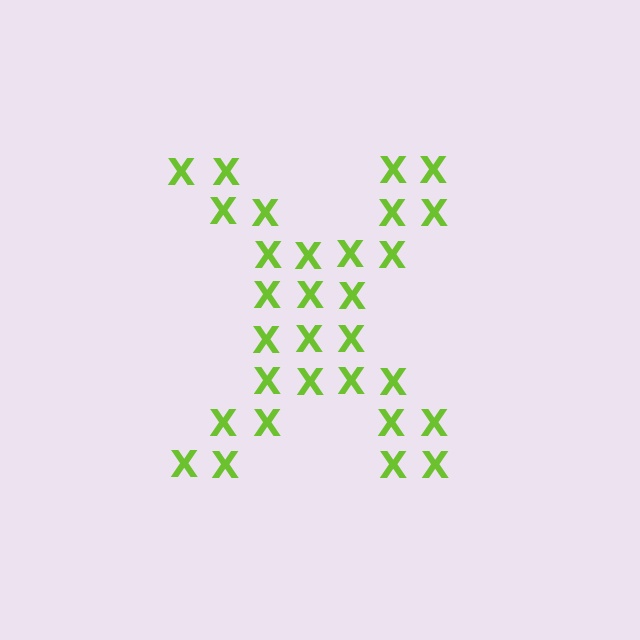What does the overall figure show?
The overall figure shows the letter X.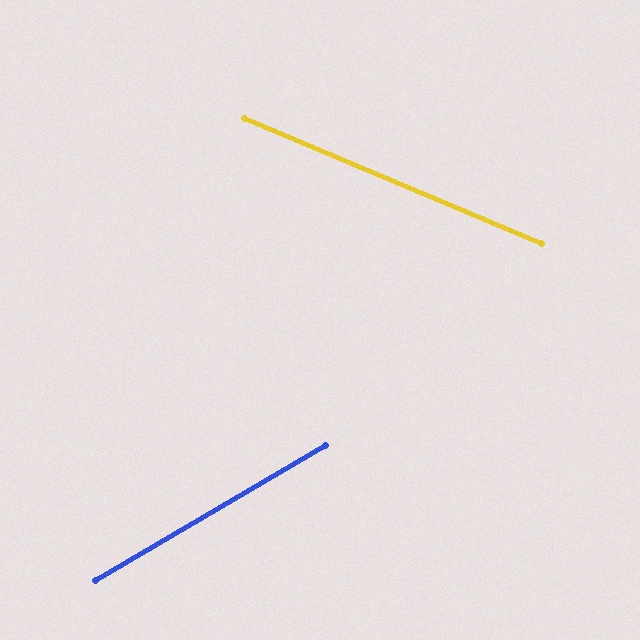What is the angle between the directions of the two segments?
Approximately 53 degrees.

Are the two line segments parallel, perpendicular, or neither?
Neither parallel nor perpendicular — they differ by about 53°.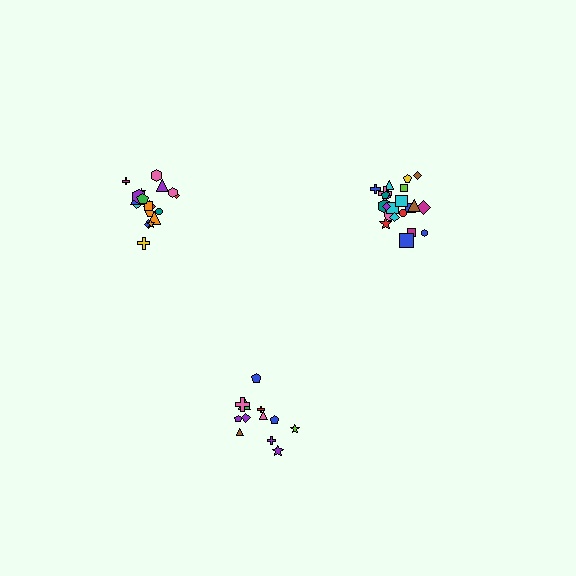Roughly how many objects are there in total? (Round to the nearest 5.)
Roughly 50 objects in total.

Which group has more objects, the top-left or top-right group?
The top-right group.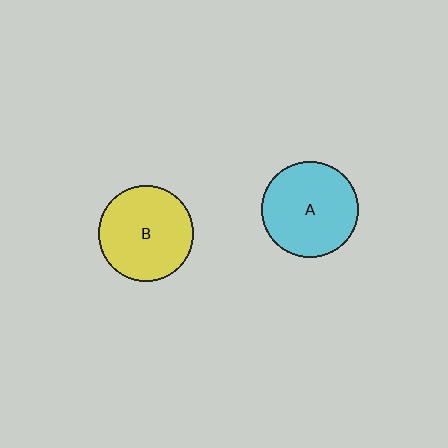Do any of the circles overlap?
No, none of the circles overlap.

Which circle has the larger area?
Circle A (cyan).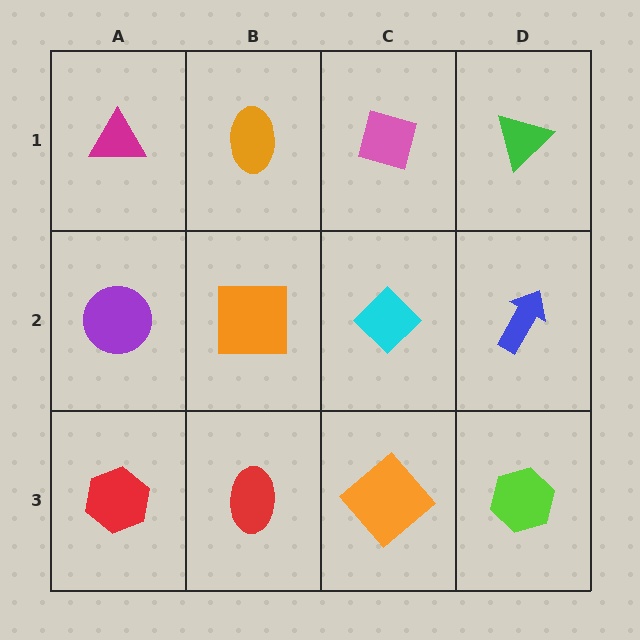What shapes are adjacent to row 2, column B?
An orange ellipse (row 1, column B), a red ellipse (row 3, column B), a purple circle (row 2, column A), a cyan diamond (row 2, column C).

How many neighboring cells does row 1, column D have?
2.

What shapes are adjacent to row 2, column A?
A magenta triangle (row 1, column A), a red hexagon (row 3, column A), an orange square (row 2, column B).